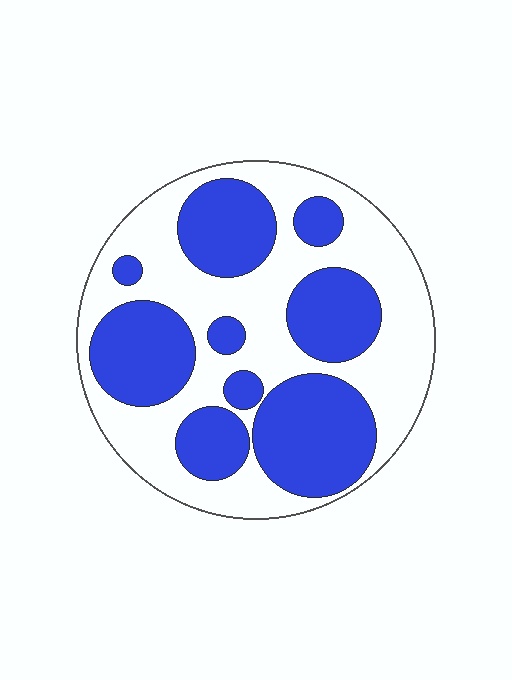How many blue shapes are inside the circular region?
9.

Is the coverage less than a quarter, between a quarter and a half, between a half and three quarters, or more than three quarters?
Between a quarter and a half.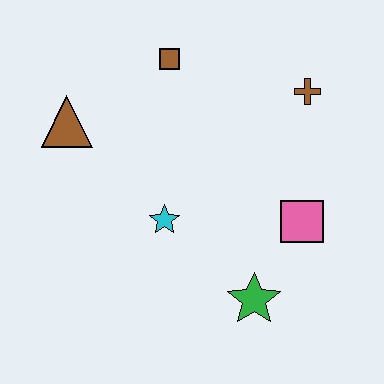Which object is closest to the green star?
The pink square is closest to the green star.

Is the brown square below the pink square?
No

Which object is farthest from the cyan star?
The brown cross is farthest from the cyan star.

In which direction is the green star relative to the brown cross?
The green star is below the brown cross.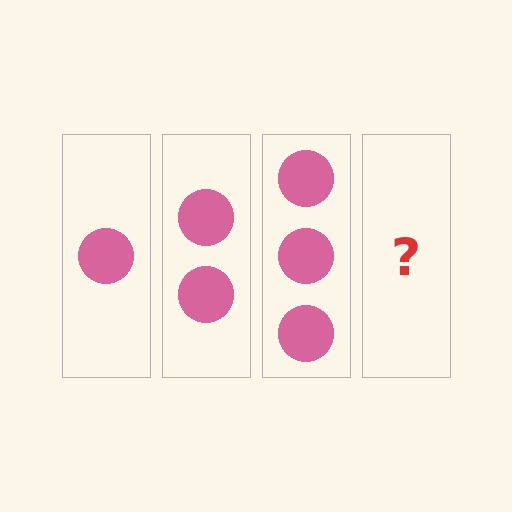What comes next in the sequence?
The next element should be 4 circles.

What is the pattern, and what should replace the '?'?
The pattern is that each step adds one more circle. The '?' should be 4 circles.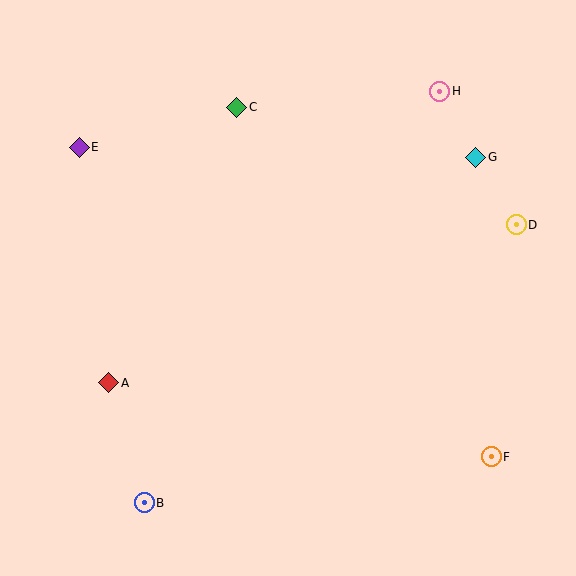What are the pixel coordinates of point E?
Point E is at (79, 147).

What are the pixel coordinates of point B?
Point B is at (144, 503).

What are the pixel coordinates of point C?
Point C is at (237, 107).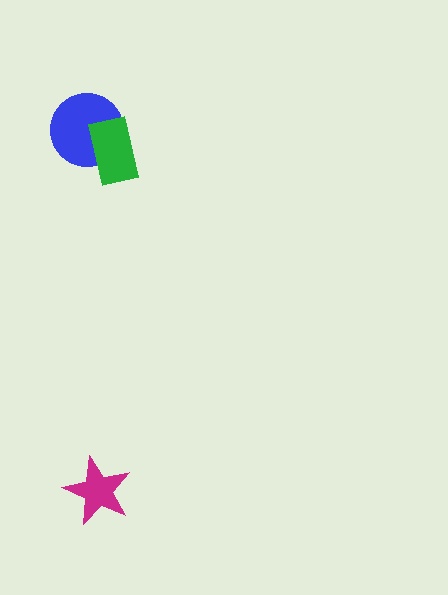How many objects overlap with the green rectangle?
1 object overlaps with the green rectangle.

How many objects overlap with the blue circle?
1 object overlaps with the blue circle.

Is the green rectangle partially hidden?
No, no other shape covers it.